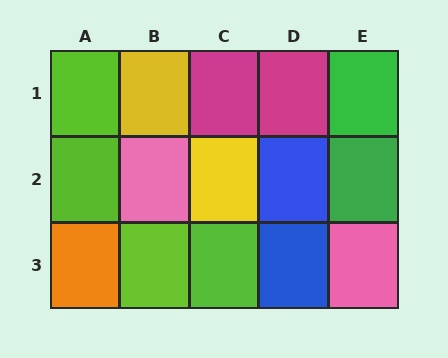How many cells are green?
2 cells are green.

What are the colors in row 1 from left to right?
Lime, yellow, magenta, magenta, green.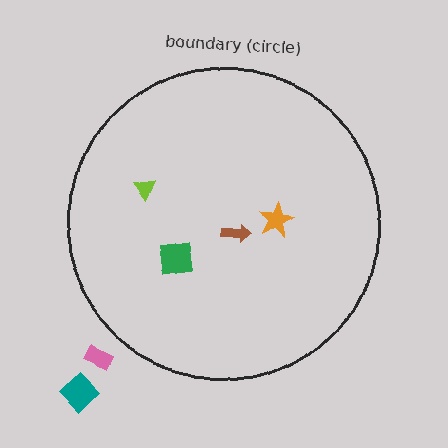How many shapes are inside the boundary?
4 inside, 2 outside.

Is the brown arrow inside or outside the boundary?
Inside.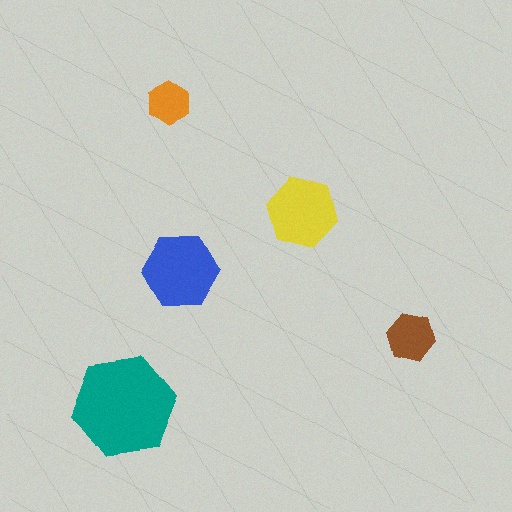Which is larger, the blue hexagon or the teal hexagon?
The teal one.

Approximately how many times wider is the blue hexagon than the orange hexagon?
About 2 times wider.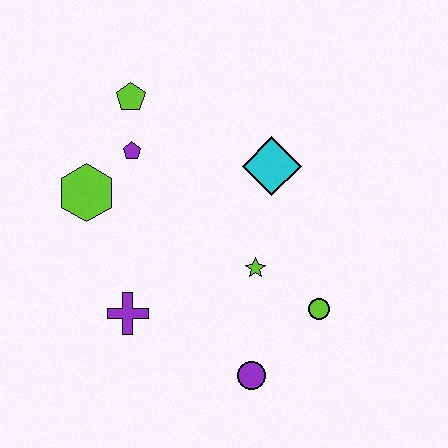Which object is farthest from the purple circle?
The lime pentagon is farthest from the purple circle.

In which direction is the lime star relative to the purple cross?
The lime star is to the right of the purple cross.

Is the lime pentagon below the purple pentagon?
No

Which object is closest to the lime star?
The lime circle is closest to the lime star.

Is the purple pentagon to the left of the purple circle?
Yes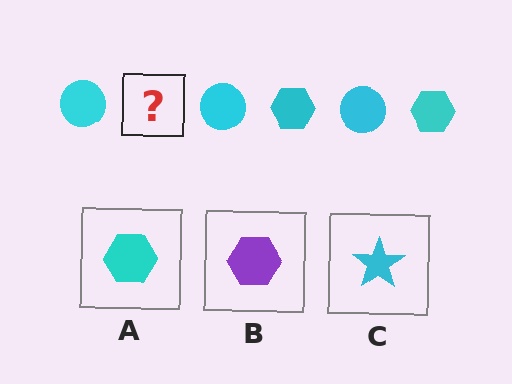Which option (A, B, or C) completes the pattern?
A.